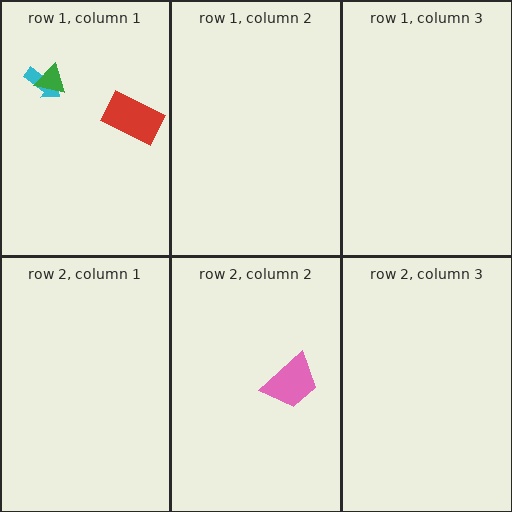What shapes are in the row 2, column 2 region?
The pink trapezoid.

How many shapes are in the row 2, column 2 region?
1.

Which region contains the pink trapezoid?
The row 2, column 2 region.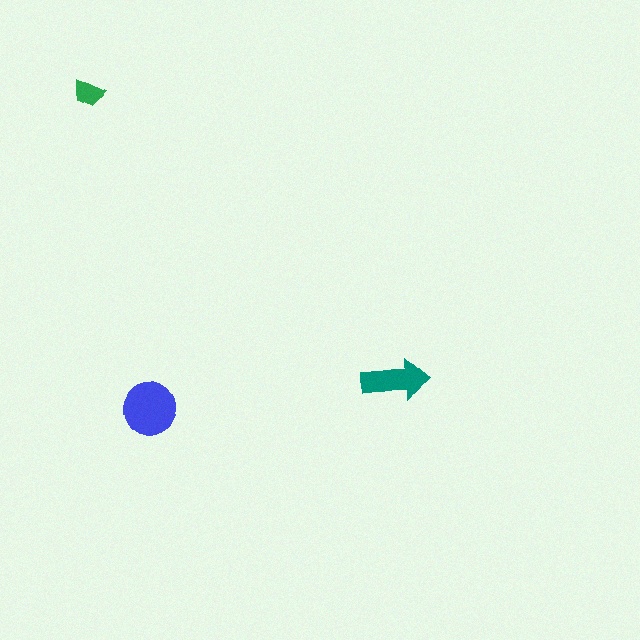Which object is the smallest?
The green trapezoid.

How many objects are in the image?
There are 3 objects in the image.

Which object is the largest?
The blue circle.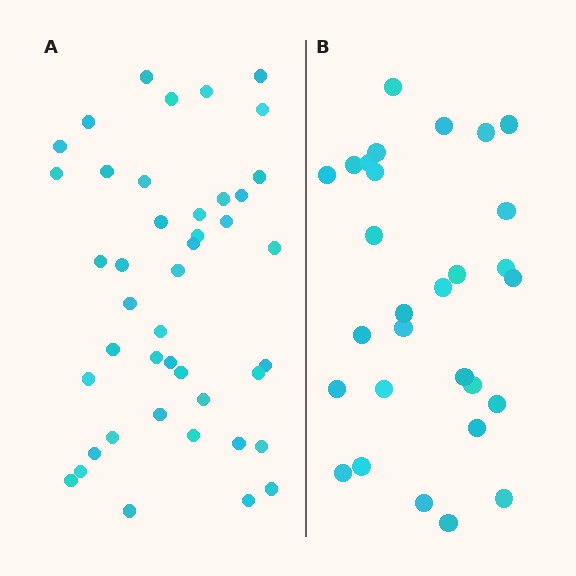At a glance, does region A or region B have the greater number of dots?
Region A (the left region) has more dots.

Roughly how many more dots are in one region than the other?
Region A has approximately 15 more dots than region B.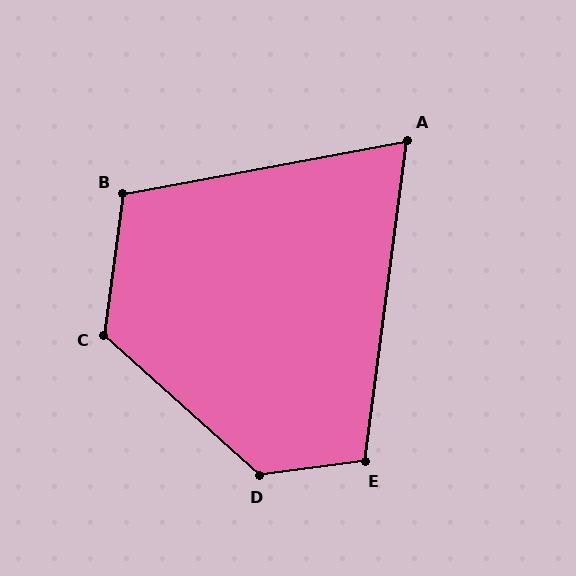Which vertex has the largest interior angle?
D, at approximately 130 degrees.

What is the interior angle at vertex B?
Approximately 108 degrees (obtuse).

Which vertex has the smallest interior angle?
A, at approximately 72 degrees.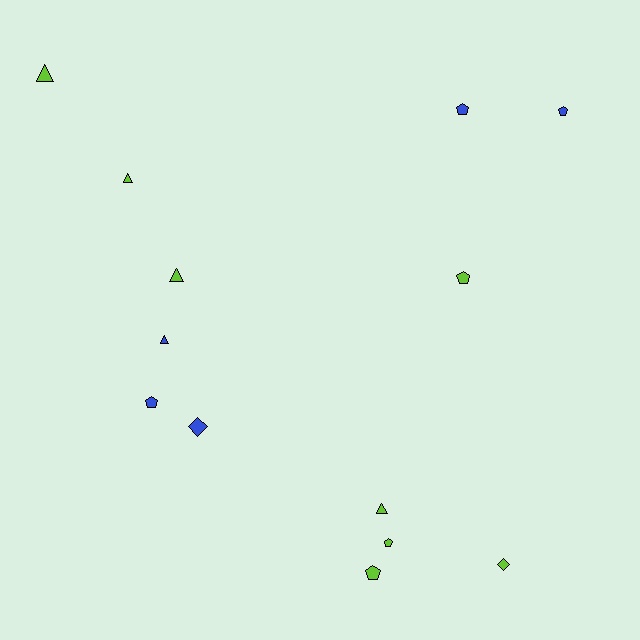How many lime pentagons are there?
There are 3 lime pentagons.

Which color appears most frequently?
Lime, with 8 objects.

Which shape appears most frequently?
Pentagon, with 6 objects.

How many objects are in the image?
There are 13 objects.